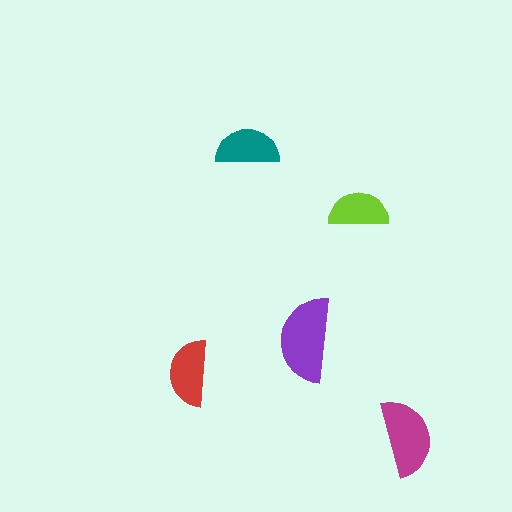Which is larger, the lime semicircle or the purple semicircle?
The purple one.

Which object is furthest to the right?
The magenta semicircle is rightmost.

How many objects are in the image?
There are 5 objects in the image.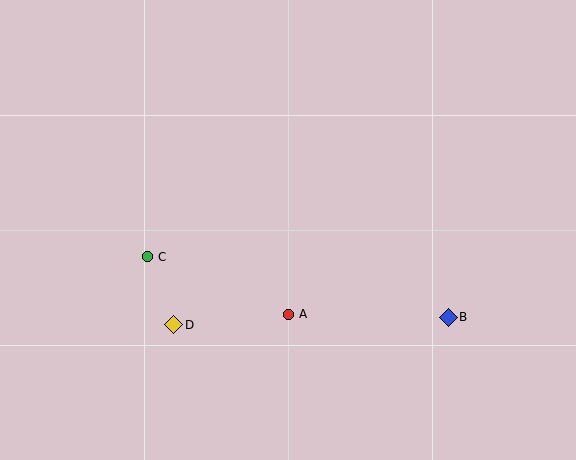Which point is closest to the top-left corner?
Point C is closest to the top-left corner.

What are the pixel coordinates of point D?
Point D is at (174, 325).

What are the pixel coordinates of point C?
Point C is at (147, 257).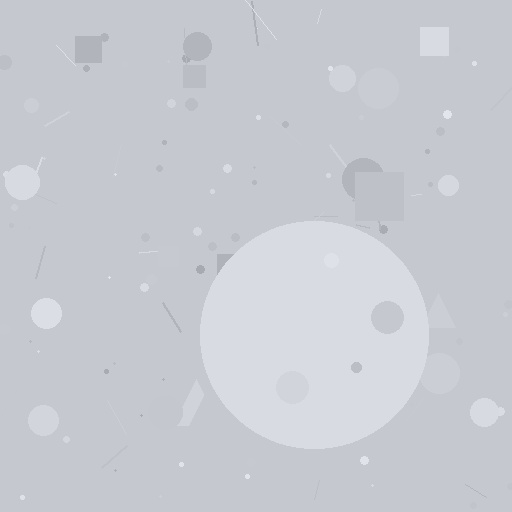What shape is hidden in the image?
A circle is hidden in the image.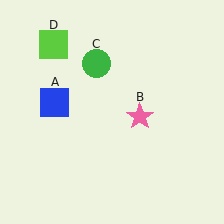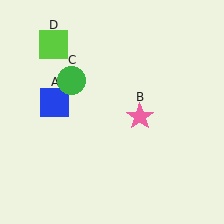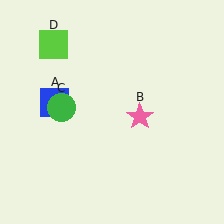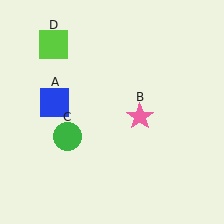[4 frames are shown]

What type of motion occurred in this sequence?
The green circle (object C) rotated counterclockwise around the center of the scene.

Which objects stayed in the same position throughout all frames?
Blue square (object A) and pink star (object B) and lime square (object D) remained stationary.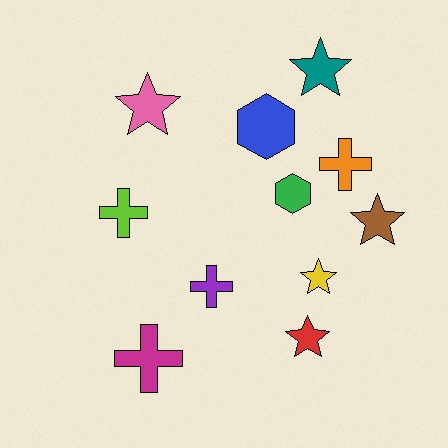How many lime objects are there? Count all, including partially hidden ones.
There is 1 lime object.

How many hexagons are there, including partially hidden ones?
There are 2 hexagons.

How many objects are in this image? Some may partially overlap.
There are 11 objects.